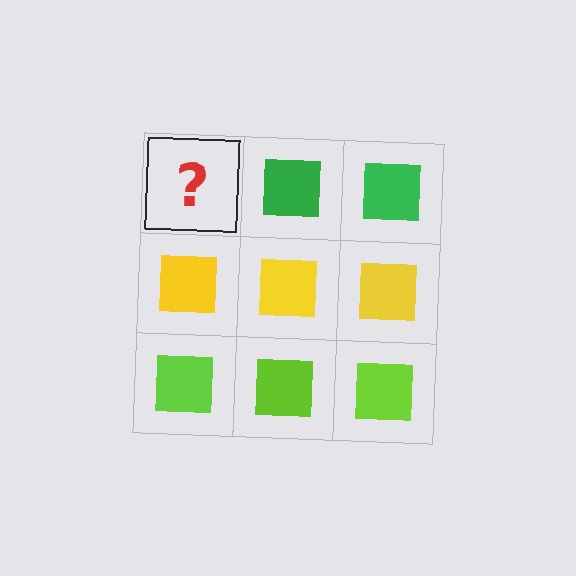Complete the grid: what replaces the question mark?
The question mark should be replaced with a green square.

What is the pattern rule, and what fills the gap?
The rule is that each row has a consistent color. The gap should be filled with a green square.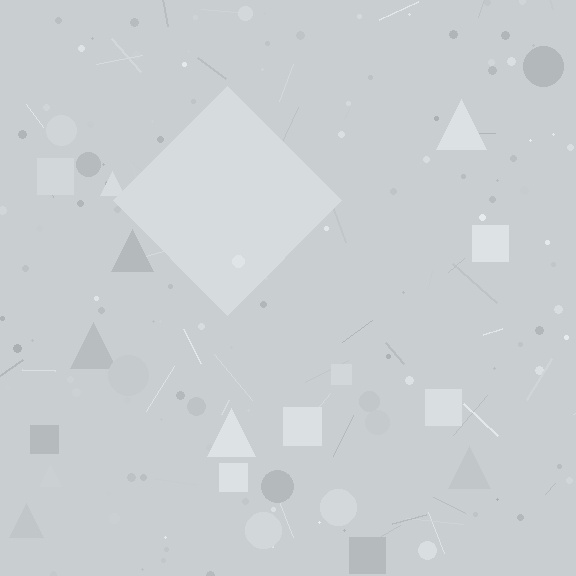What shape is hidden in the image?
A diamond is hidden in the image.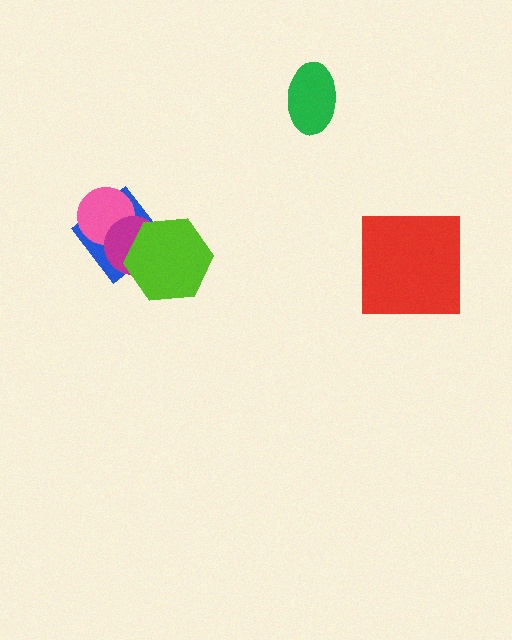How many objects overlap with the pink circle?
2 objects overlap with the pink circle.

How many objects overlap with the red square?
0 objects overlap with the red square.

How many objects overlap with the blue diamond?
3 objects overlap with the blue diamond.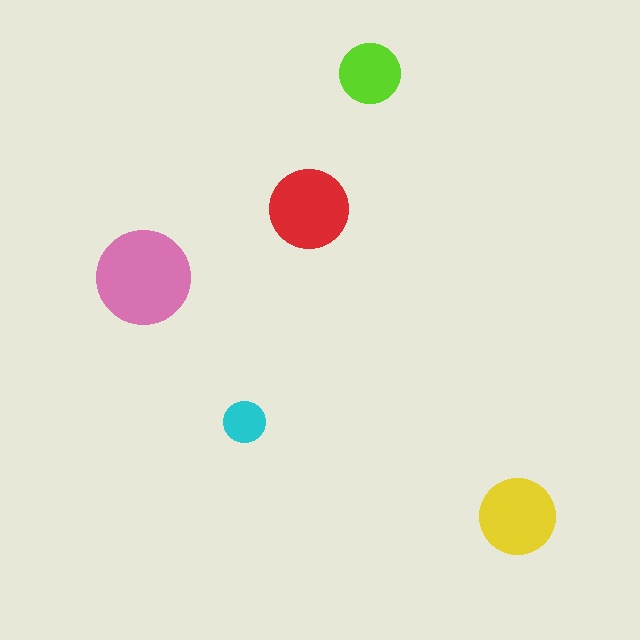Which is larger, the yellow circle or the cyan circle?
The yellow one.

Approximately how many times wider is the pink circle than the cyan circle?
About 2 times wider.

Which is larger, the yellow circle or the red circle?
The red one.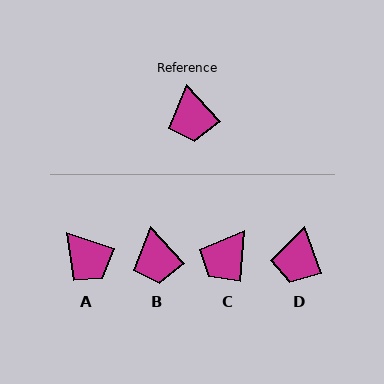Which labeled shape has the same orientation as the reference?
B.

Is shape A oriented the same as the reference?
No, it is off by about 30 degrees.